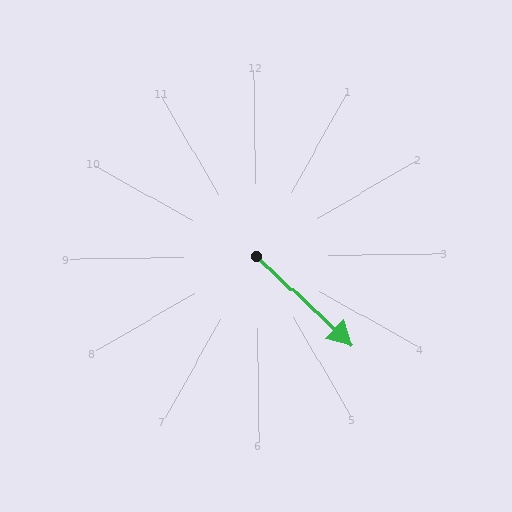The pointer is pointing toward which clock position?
Roughly 4 o'clock.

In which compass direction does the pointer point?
Southeast.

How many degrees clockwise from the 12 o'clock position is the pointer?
Approximately 134 degrees.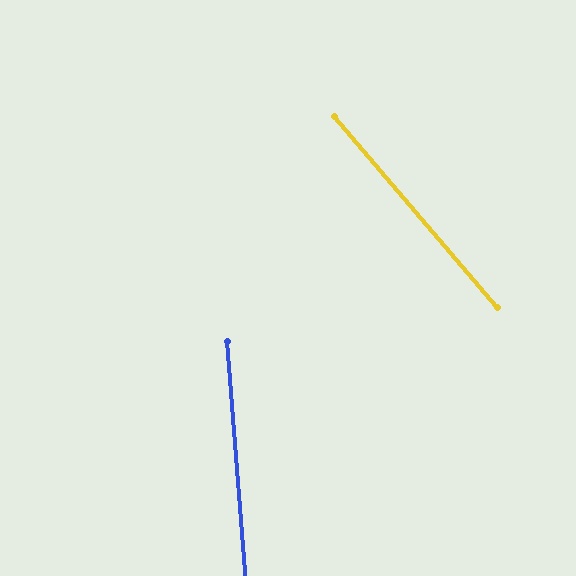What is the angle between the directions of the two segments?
Approximately 36 degrees.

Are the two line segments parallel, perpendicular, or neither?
Neither parallel nor perpendicular — they differ by about 36°.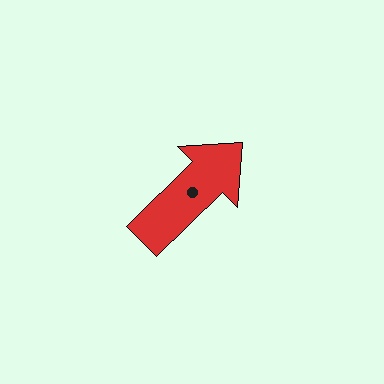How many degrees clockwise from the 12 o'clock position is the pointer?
Approximately 46 degrees.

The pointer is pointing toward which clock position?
Roughly 2 o'clock.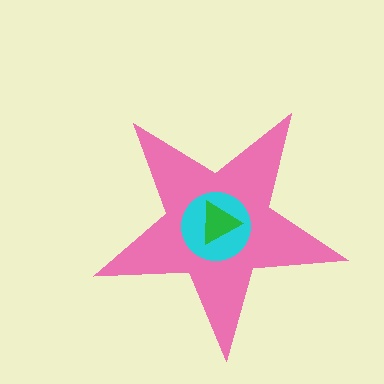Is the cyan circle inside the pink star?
Yes.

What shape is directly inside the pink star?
The cyan circle.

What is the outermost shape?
The pink star.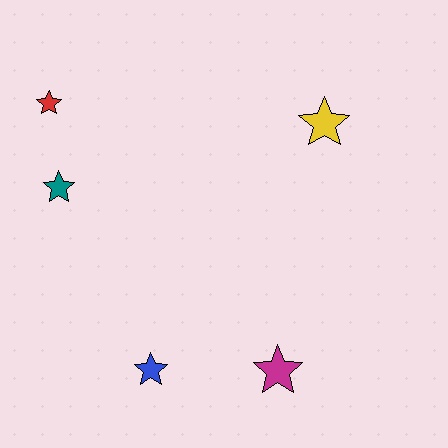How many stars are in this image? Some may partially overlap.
There are 5 stars.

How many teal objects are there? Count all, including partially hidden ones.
There is 1 teal object.